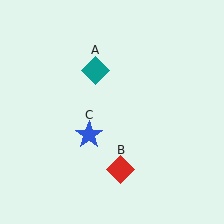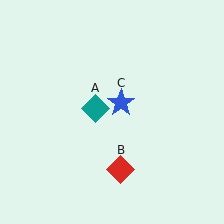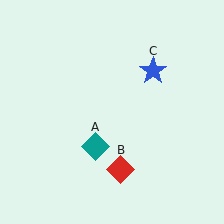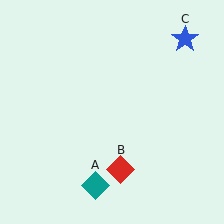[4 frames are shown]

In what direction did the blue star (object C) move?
The blue star (object C) moved up and to the right.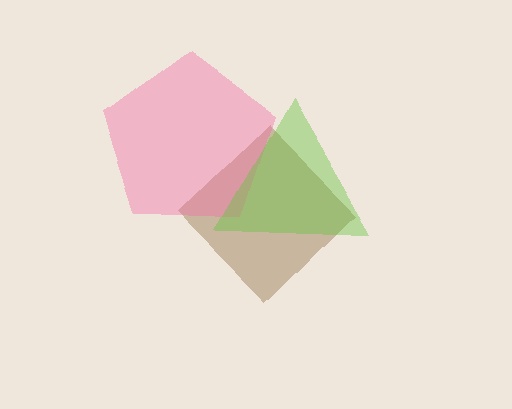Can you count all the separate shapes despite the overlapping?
Yes, there are 3 separate shapes.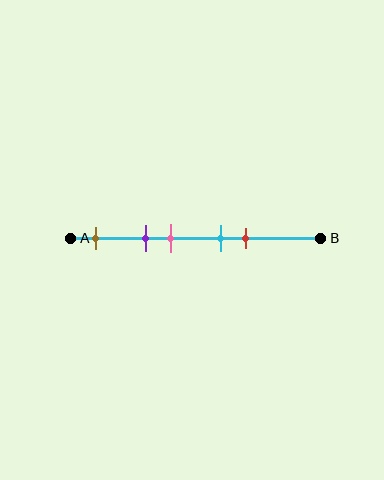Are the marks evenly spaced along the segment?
No, the marks are not evenly spaced.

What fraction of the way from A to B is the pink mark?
The pink mark is approximately 40% (0.4) of the way from A to B.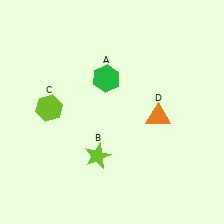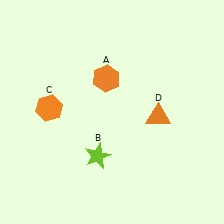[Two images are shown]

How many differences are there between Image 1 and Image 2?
There are 2 differences between the two images.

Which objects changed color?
A changed from green to orange. C changed from lime to orange.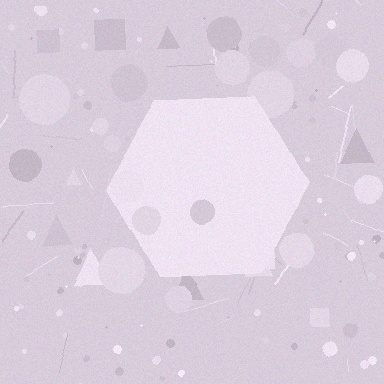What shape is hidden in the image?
A hexagon is hidden in the image.